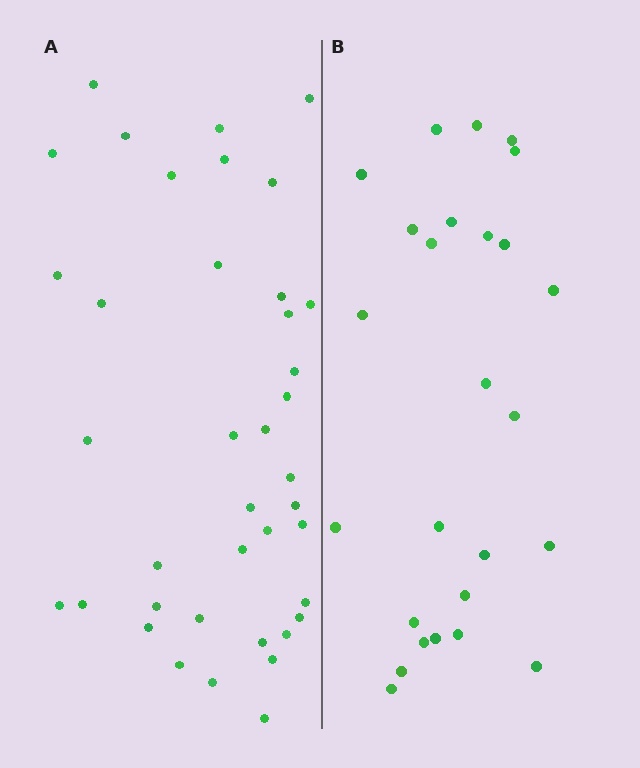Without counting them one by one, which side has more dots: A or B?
Region A (the left region) has more dots.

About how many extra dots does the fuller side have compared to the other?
Region A has approximately 15 more dots than region B.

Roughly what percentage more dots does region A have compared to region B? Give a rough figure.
About 50% more.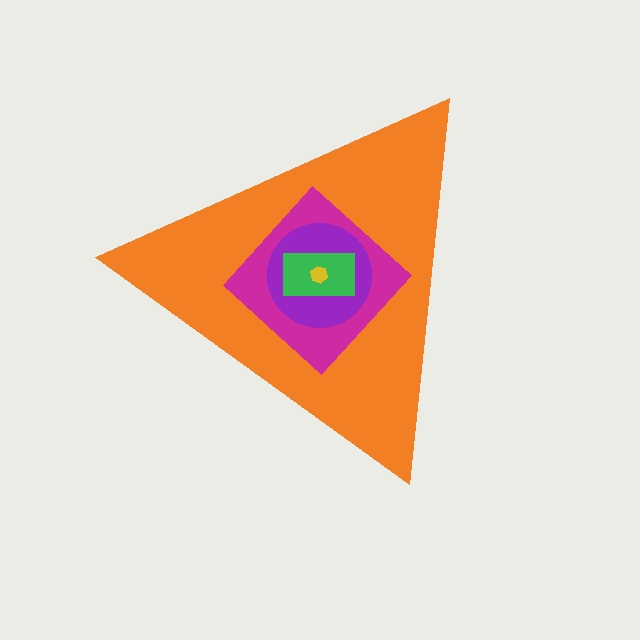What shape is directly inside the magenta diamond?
The purple circle.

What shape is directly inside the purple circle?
The green rectangle.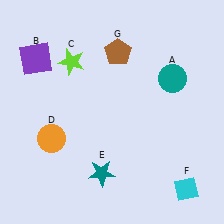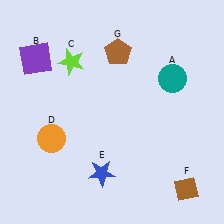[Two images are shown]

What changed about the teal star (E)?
In Image 1, E is teal. In Image 2, it changed to blue.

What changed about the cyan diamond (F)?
In Image 1, F is cyan. In Image 2, it changed to brown.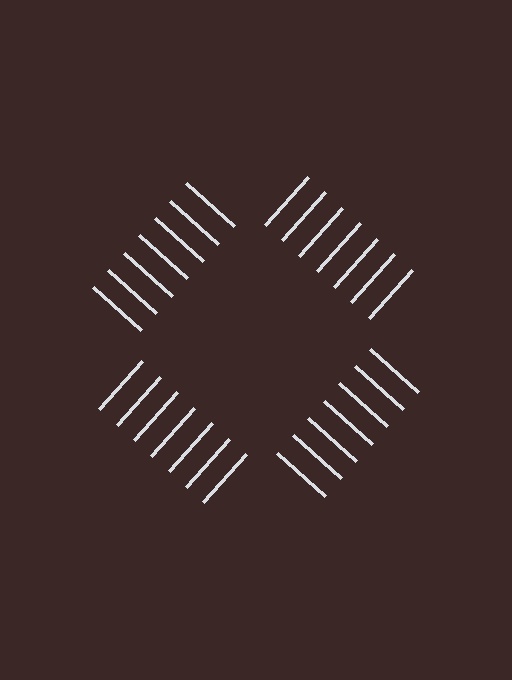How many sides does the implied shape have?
4 sides — the line-ends trace a square.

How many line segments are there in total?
28 — 7 along each of the 4 edges.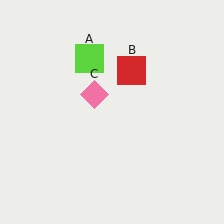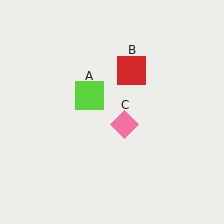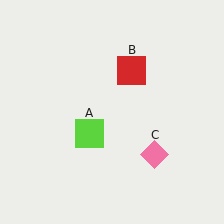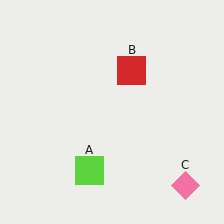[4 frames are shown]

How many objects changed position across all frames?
2 objects changed position: lime square (object A), pink diamond (object C).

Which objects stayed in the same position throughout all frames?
Red square (object B) remained stationary.